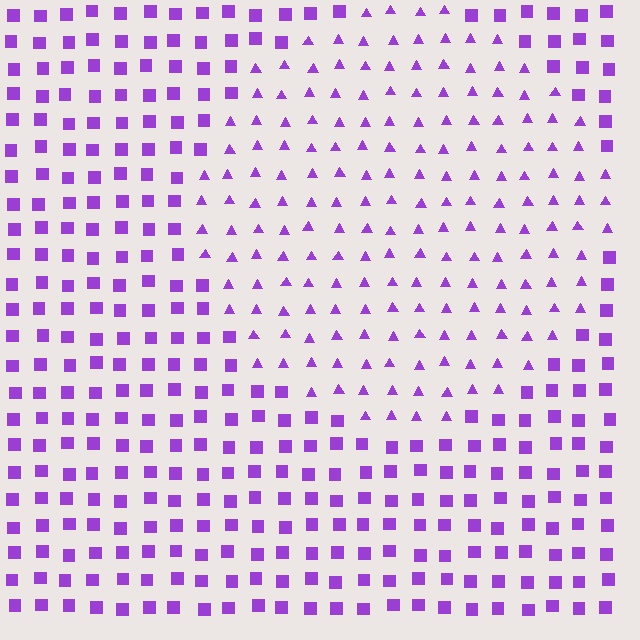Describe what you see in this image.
The image is filled with small purple elements arranged in a uniform grid. A circle-shaped region contains triangles, while the surrounding area contains squares. The boundary is defined purely by the change in element shape.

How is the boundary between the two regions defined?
The boundary is defined by a change in element shape: triangles inside vs. squares outside. All elements share the same color and spacing.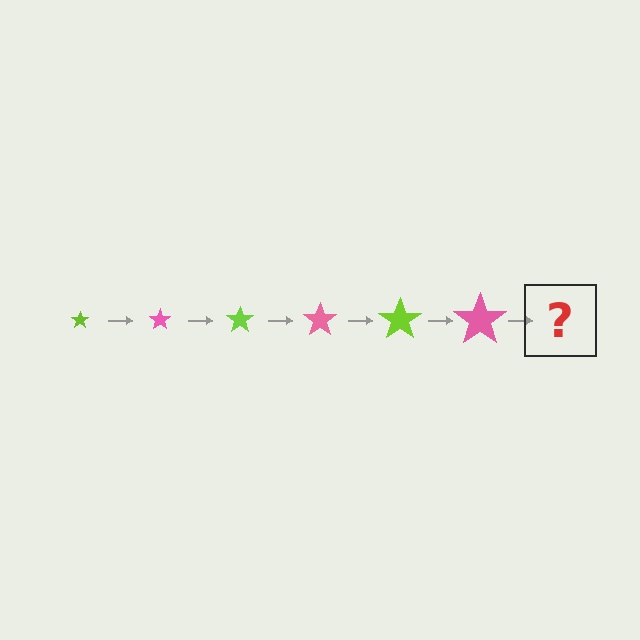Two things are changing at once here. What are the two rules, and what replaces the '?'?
The two rules are that the star grows larger each step and the color cycles through lime and pink. The '?' should be a lime star, larger than the previous one.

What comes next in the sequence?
The next element should be a lime star, larger than the previous one.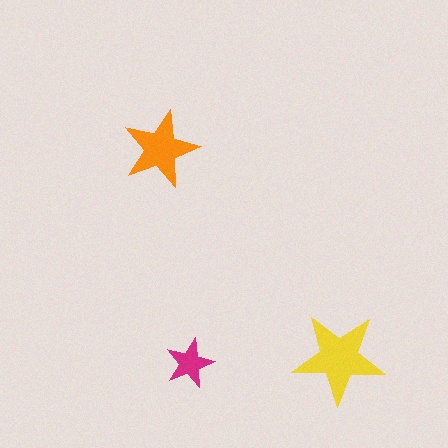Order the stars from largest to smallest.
the yellow one, the orange one, the magenta one.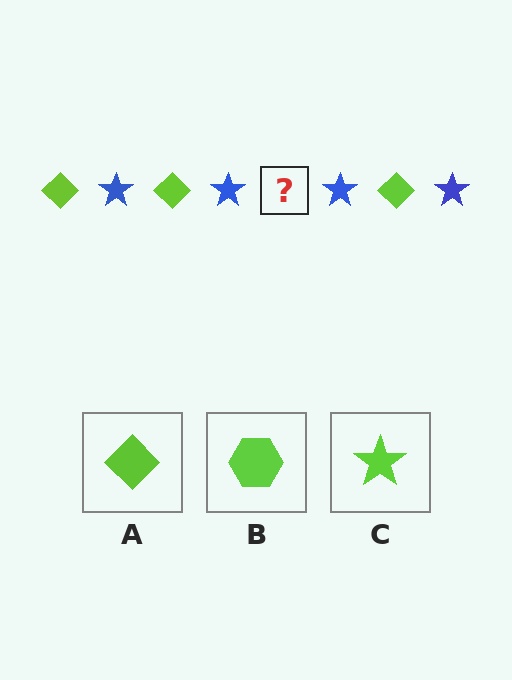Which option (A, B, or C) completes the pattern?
A.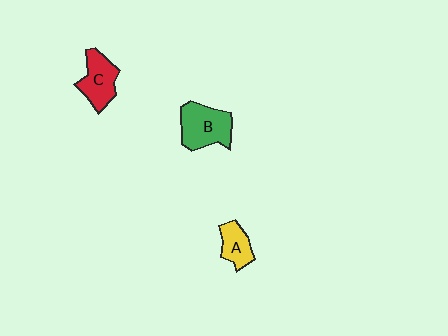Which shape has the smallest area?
Shape A (yellow).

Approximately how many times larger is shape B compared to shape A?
Approximately 1.8 times.